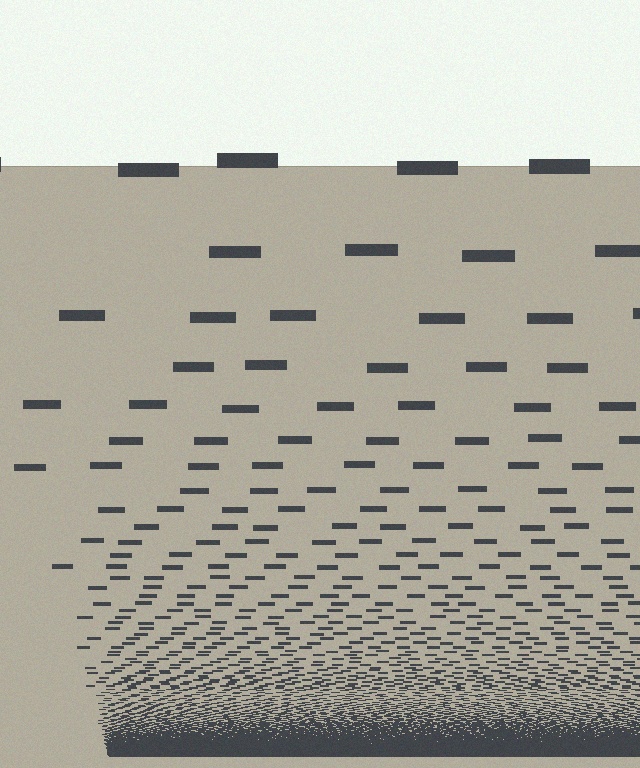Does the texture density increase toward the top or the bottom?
Density increases toward the bottom.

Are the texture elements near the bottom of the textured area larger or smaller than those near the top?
Smaller. The gradient is inverted — elements near the bottom are smaller and denser.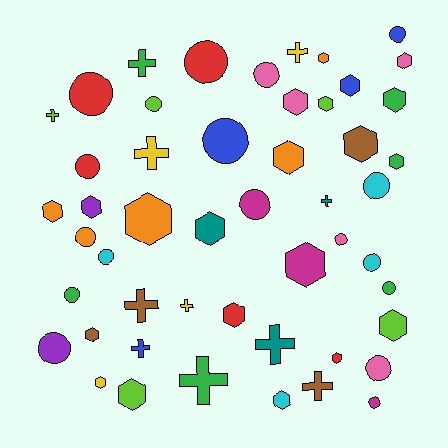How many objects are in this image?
There are 50 objects.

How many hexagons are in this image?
There are 21 hexagons.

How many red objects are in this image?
There are 5 red objects.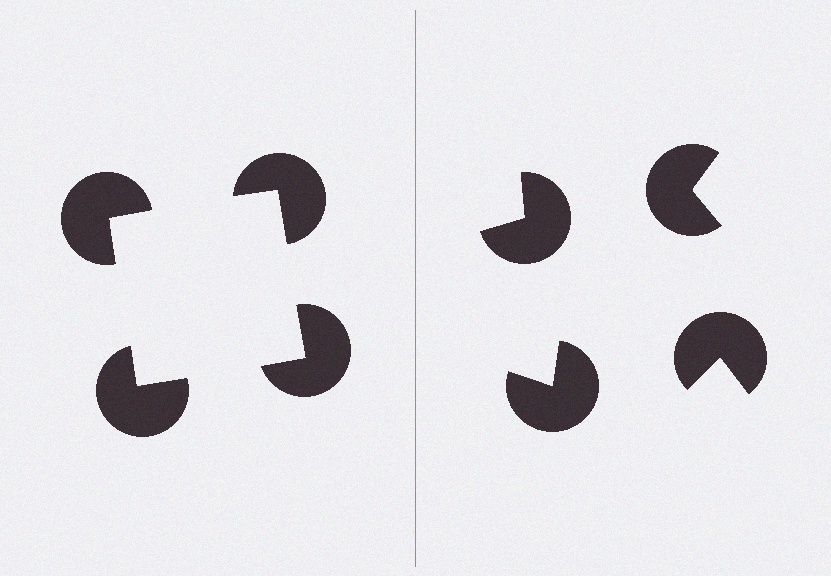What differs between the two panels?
The pac-man discs are positioned identically on both sides; only the wedge orientations differ. On the left they align to a square; on the right they are misaligned.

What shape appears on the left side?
An illusory square.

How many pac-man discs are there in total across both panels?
8 — 4 on each side.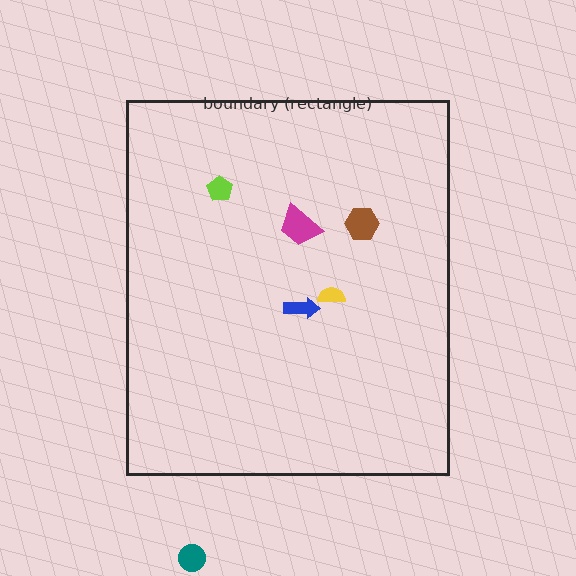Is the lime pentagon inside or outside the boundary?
Inside.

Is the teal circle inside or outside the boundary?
Outside.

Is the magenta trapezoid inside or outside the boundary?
Inside.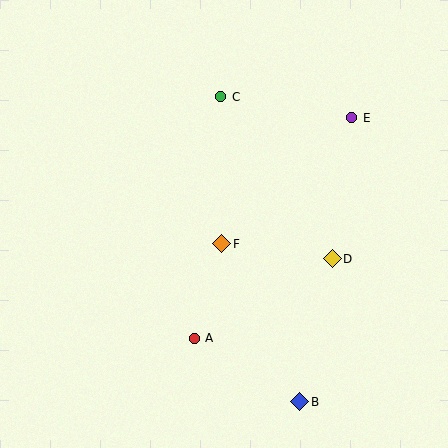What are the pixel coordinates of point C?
Point C is at (221, 97).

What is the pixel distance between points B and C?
The distance between B and C is 315 pixels.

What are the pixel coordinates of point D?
Point D is at (332, 259).